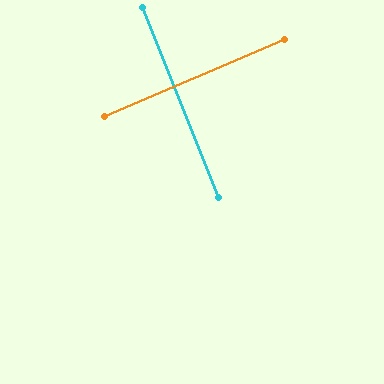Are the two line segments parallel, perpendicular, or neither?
Perpendicular — they meet at approximately 88°.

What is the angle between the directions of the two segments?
Approximately 88 degrees.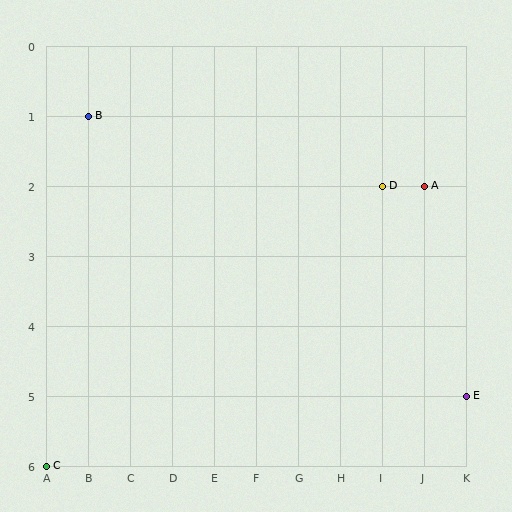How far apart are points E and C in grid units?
Points E and C are 10 columns and 1 row apart (about 10.0 grid units diagonally).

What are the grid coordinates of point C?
Point C is at grid coordinates (A, 6).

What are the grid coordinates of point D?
Point D is at grid coordinates (I, 2).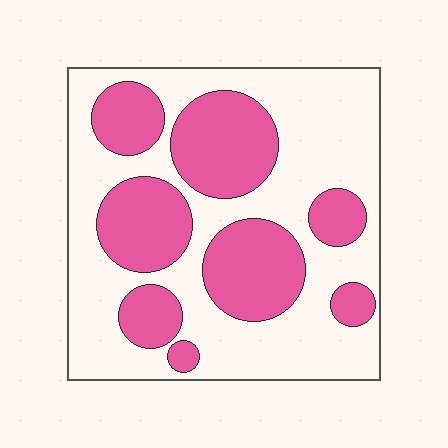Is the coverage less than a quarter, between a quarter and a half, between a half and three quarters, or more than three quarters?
Between a quarter and a half.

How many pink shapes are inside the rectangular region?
8.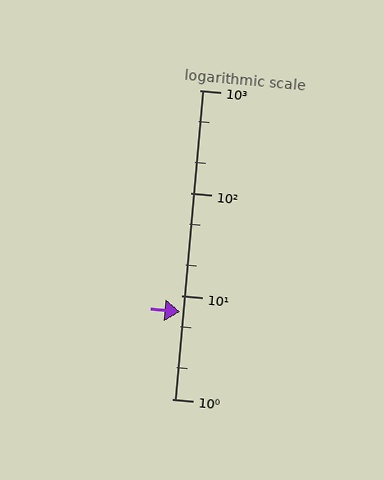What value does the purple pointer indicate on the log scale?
The pointer indicates approximately 7.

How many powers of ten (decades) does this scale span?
The scale spans 3 decades, from 1 to 1000.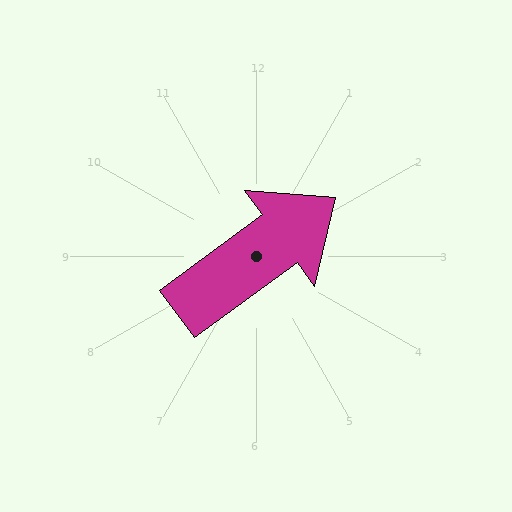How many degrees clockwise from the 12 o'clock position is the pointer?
Approximately 54 degrees.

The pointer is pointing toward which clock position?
Roughly 2 o'clock.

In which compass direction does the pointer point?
Northeast.